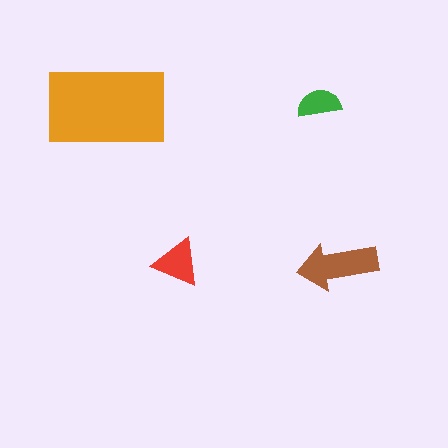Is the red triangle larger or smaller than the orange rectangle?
Smaller.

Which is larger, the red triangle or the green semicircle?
The red triangle.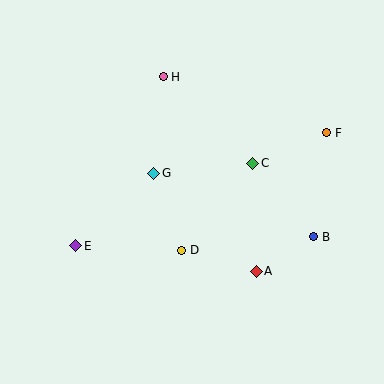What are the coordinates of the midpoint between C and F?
The midpoint between C and F is at (290, 148).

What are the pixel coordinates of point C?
Point C is at (253, 163).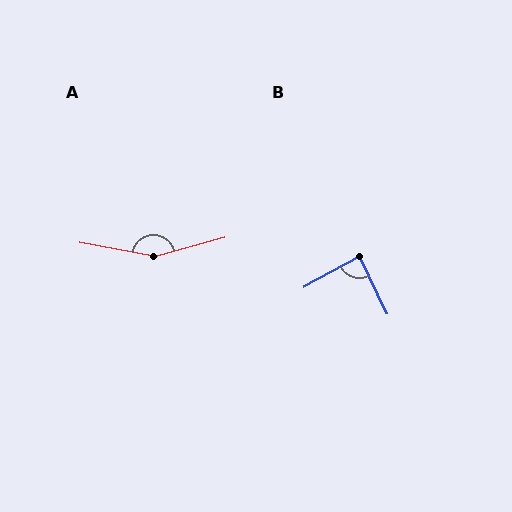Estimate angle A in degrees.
Approximately 154 degrees.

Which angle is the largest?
A, at approximately 154 degrees.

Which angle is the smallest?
B, at approximately 87 degrees.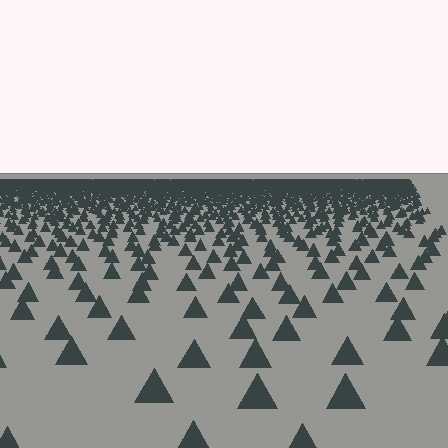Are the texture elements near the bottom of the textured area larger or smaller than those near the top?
Larger. Near the bottom, elements are closer to the viewer and appear at a bigger on-screen size.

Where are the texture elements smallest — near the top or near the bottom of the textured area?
Near the top.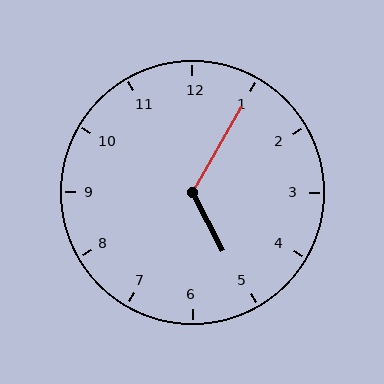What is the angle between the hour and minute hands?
Approximately 122 degrees.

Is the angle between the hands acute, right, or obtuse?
It is obtuse.